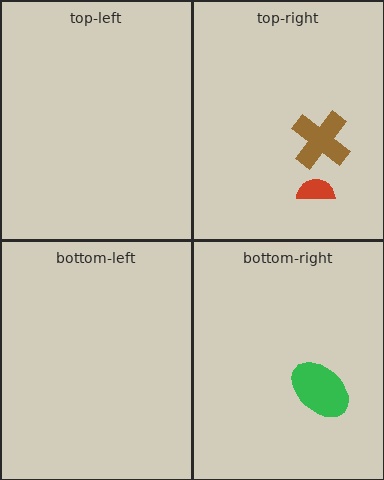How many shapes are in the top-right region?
2.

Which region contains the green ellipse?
The bottom-right region.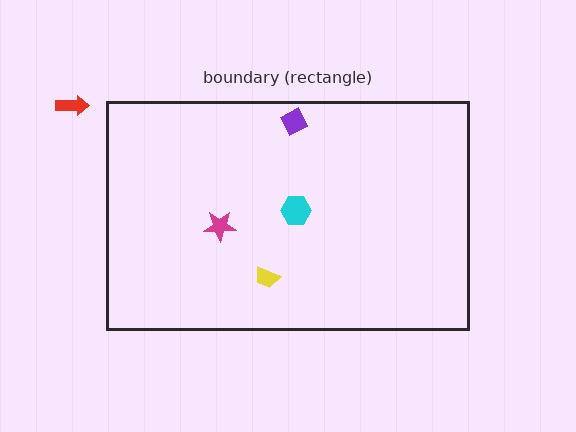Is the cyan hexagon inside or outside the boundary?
Inside.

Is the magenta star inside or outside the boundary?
Inside.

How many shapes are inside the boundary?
4 inside, 1 outside.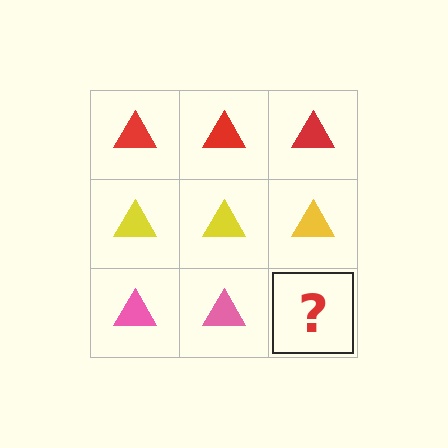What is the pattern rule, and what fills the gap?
The rule is that each row has a consistent color. The gap should be filled with a pink triangle.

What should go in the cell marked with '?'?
The missing cell should contain a pink triangle.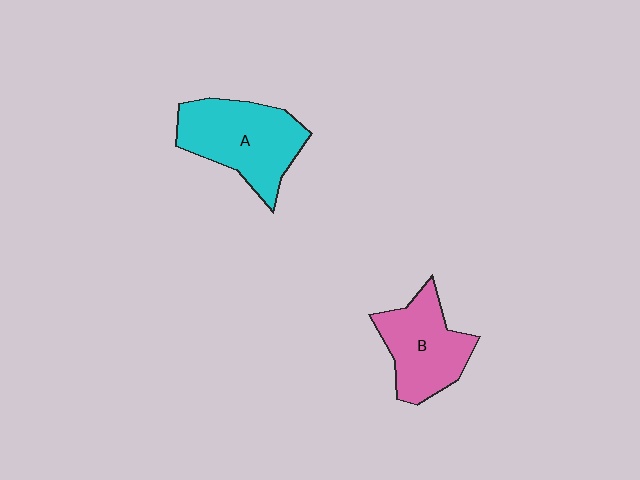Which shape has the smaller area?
Shape B (pink).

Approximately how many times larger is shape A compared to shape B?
Approximately 1.2 times.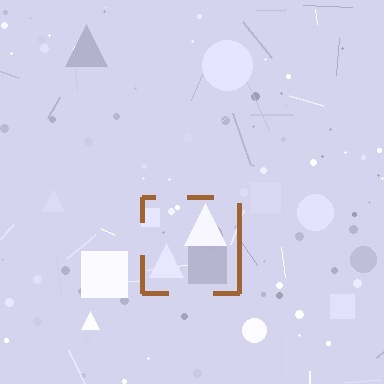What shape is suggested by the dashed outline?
The dashed outline suggests a square.